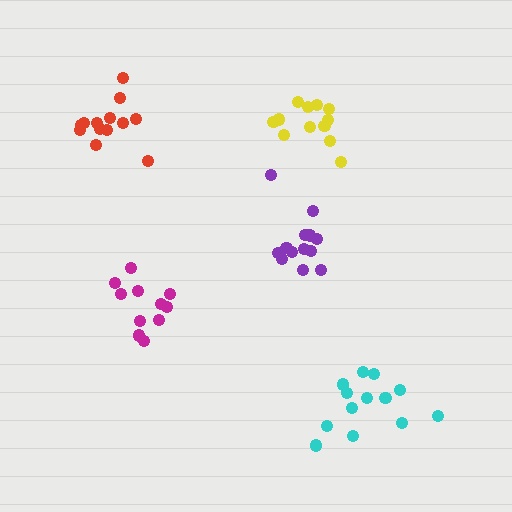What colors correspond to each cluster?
The clusters are colored: magenta, purple, red, yellow, cyan.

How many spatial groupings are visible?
There are 5 spatial groupings.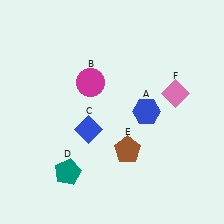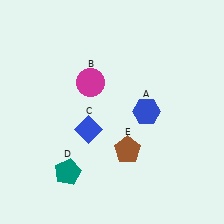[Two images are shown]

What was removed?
The pink diamond (F) was removed in Image 2.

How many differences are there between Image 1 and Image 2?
There is 1 difference between the two images.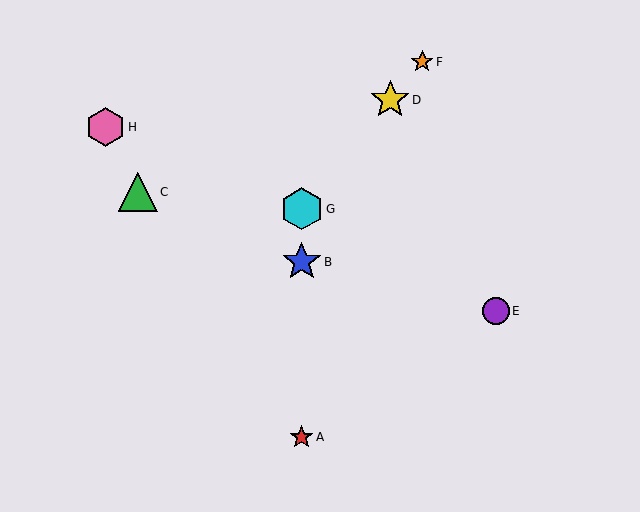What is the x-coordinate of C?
Object C is at x≈138.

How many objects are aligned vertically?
3 objects (A, B, G) are aligned vertically.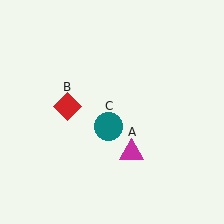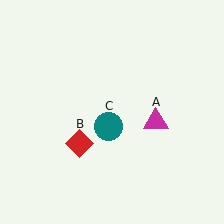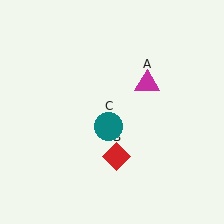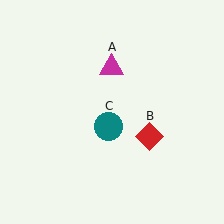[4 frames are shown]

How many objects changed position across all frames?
2 objects changed position: magenta triangle (object A), red diamond (object B).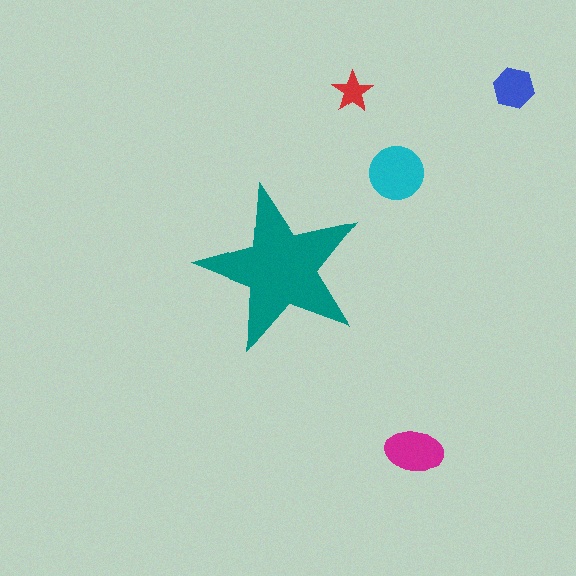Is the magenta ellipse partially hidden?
No, the magenta ellipse is fully visible.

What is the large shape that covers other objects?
A teal star.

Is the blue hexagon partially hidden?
No, the blue hexagon is fully visible.